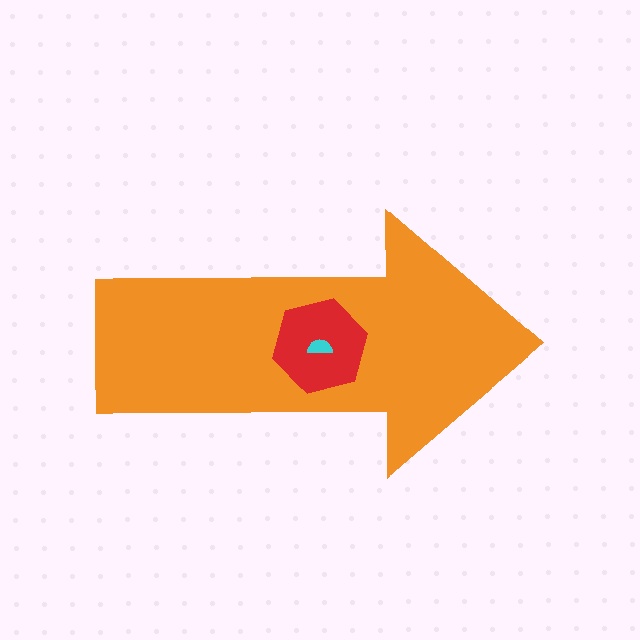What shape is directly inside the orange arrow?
The red hexagon.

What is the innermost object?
The cyan semicircle.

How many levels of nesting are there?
3.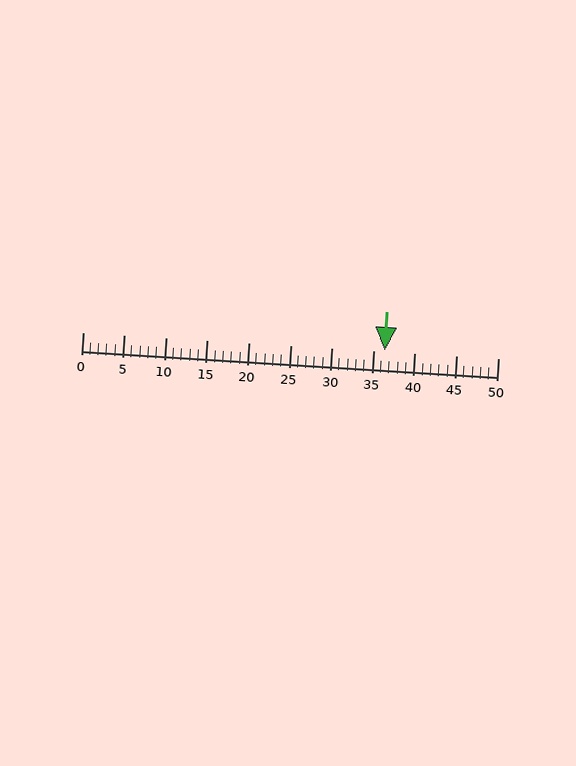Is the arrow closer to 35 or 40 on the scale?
The arrow is closer to 35.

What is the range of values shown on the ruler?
The ruler shows values from 0 to 50.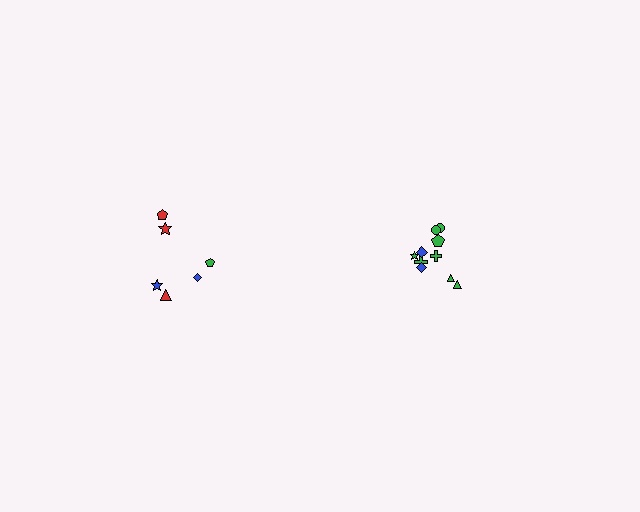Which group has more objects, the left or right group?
The right group.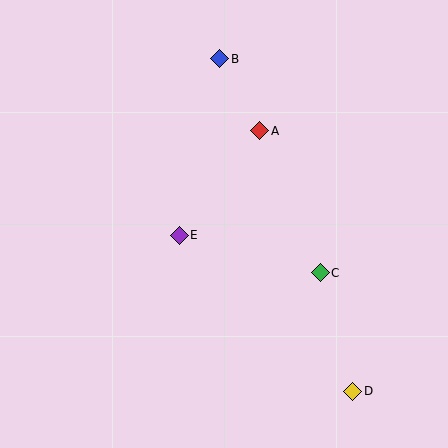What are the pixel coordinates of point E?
Point E is at (179, 235).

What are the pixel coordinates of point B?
Point B is at (220, 59).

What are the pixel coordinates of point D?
Point D is at (353, 391).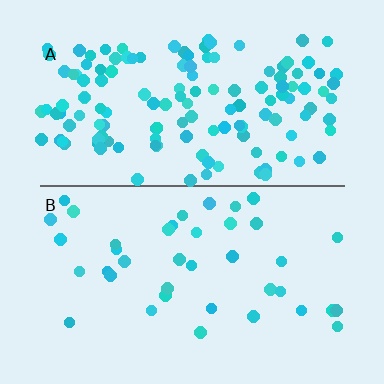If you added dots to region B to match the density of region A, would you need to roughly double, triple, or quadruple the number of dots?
Approximately triple.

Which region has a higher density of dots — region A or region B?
A (the top).